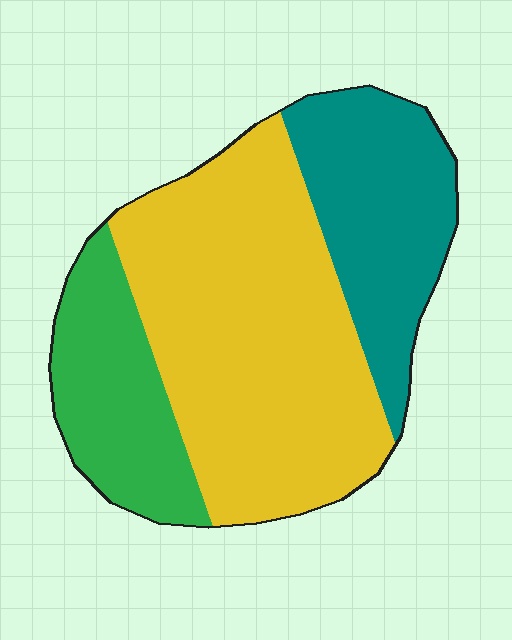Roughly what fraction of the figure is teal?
Teal covers roughly 25% of the figure.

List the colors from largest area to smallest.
From largest to smallest: yellow, teal, green.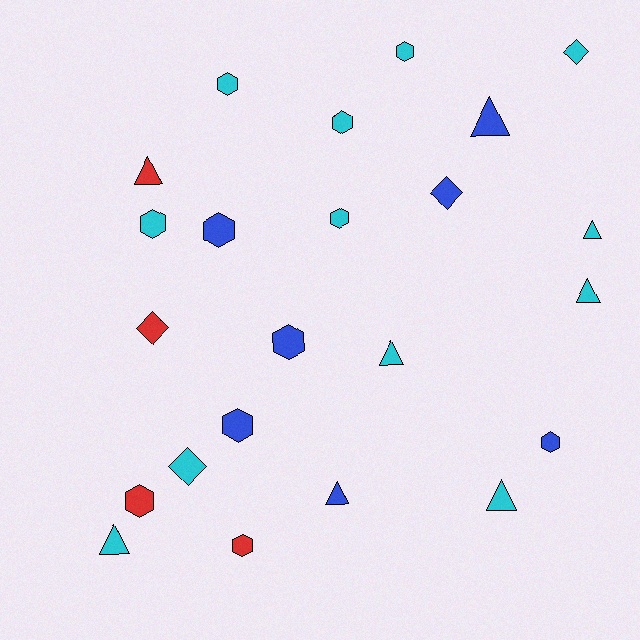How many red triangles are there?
There is 1 red triangle.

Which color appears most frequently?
Cyan, with 12 objects.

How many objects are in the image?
There are 23 objects.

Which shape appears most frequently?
Hexagon, with 11 objects.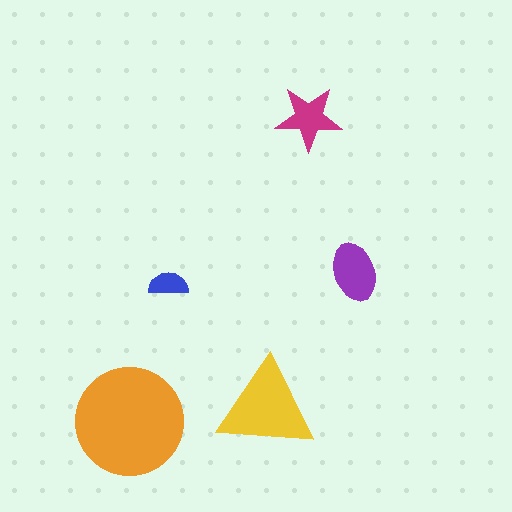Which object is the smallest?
The blue semicircle.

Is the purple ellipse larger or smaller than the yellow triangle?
Smaller.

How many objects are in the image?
There are 5 objects in the image.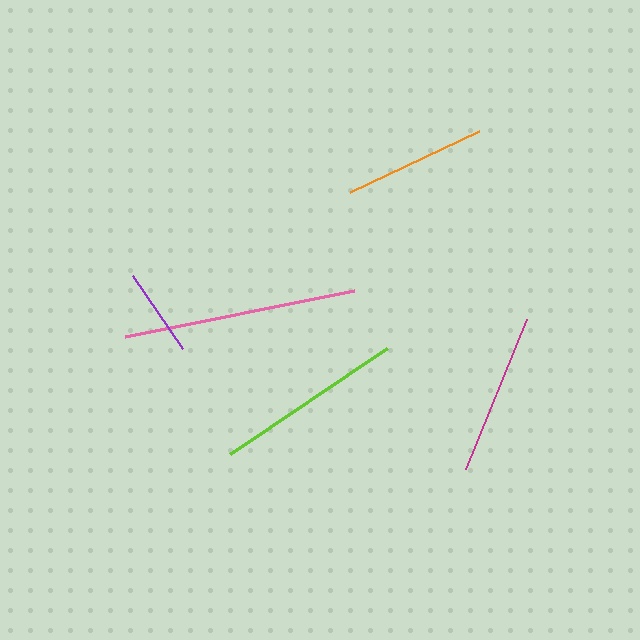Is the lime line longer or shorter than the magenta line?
The lime line is longer than the magenta line.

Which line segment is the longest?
The pink line is the longest at approximately 234 pixels.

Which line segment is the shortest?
The purple line is the shortest at approximately 89 pixels.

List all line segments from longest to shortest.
From longest to shortest: pink, lime, magenta, orange, purple.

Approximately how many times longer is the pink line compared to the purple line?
The pink line is approximately 2.6 times the length of the purple line.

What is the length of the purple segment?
The purple segment is approximately 89 pixels long.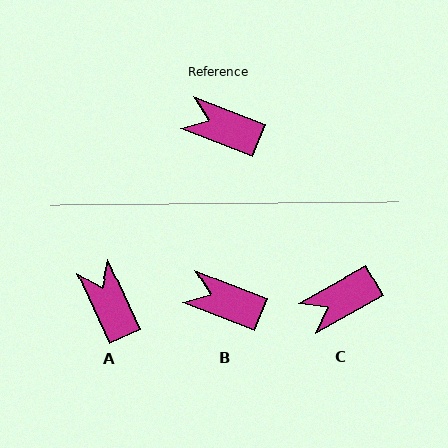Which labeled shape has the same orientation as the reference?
B.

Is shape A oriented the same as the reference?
No, it is off by about 44 degrees.